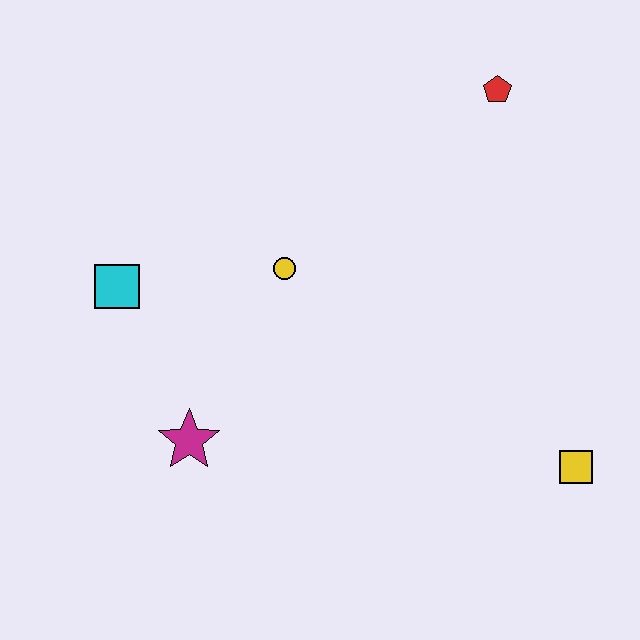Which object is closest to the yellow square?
The yellow circle is closest to the yellow square.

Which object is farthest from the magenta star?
The red pentagon is farthest from the magenta star.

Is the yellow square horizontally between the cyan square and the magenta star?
No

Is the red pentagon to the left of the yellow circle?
No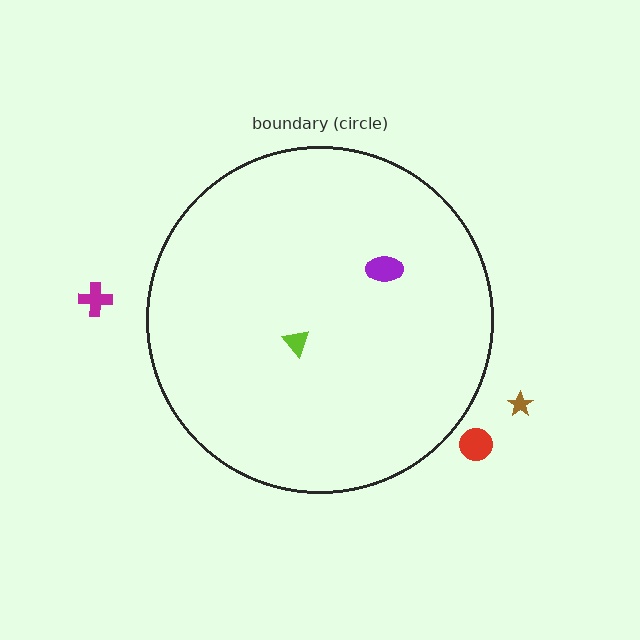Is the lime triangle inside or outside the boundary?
Inside.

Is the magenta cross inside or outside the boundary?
Outside.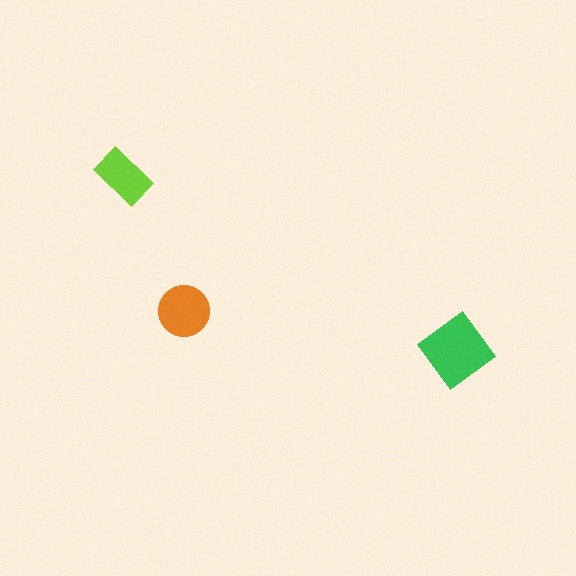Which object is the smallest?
The lime rectangle.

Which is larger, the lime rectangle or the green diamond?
The green diamond.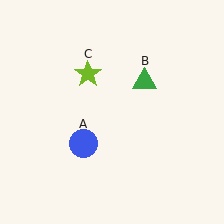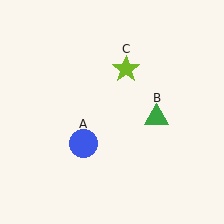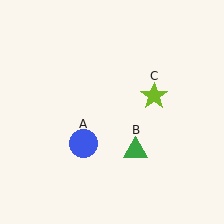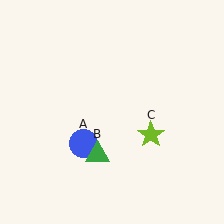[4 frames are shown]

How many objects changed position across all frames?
2 objects changed position: green triangle (object B), lime star (object C).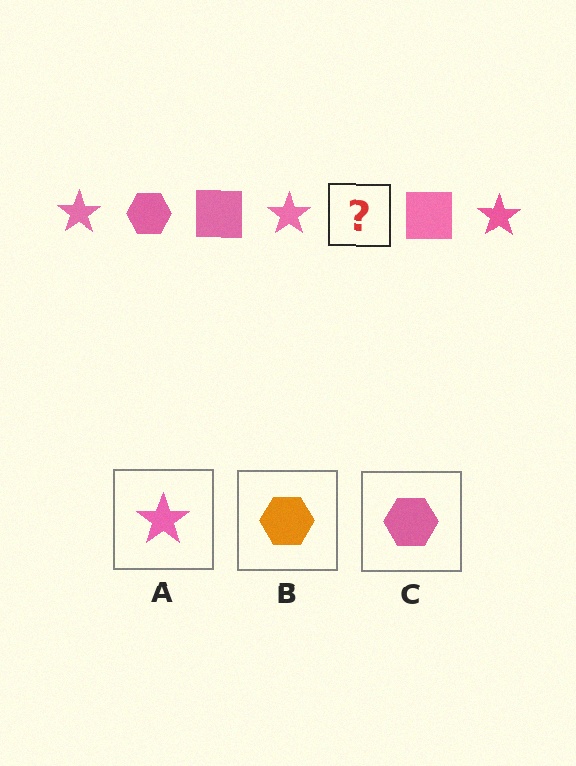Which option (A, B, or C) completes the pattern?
C.